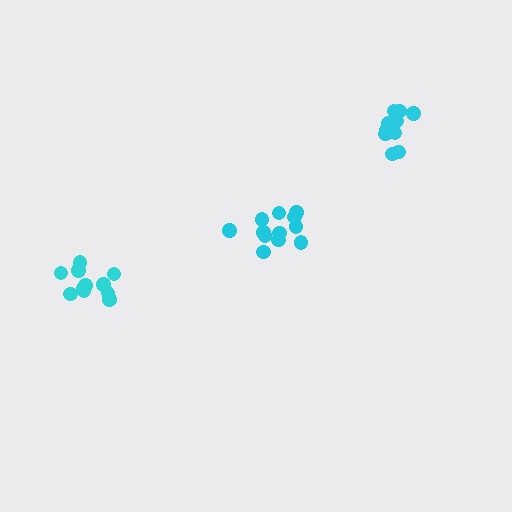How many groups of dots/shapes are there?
There are 3 groups.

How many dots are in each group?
Group 1: 12 dots, Group 2: 11 dots, Group 3: 12 dots (35 total).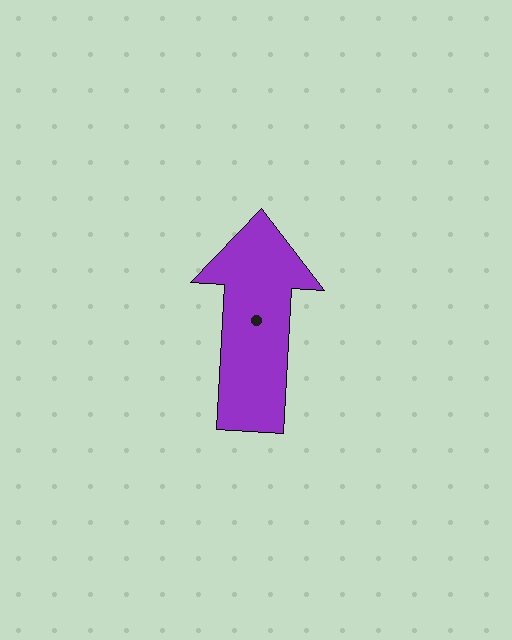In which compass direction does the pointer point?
North.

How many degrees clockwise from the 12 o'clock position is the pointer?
Approximately 3 degrees.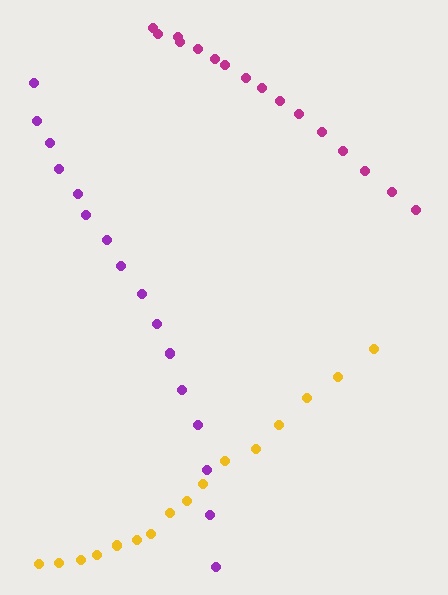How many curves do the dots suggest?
There are 3 distinct paths.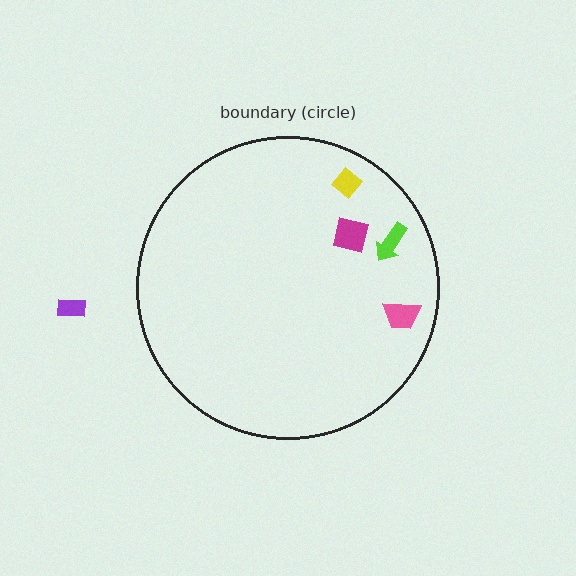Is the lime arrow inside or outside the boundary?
Inside.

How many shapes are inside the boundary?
4 inside, 1 outside.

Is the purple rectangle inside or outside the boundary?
Outside.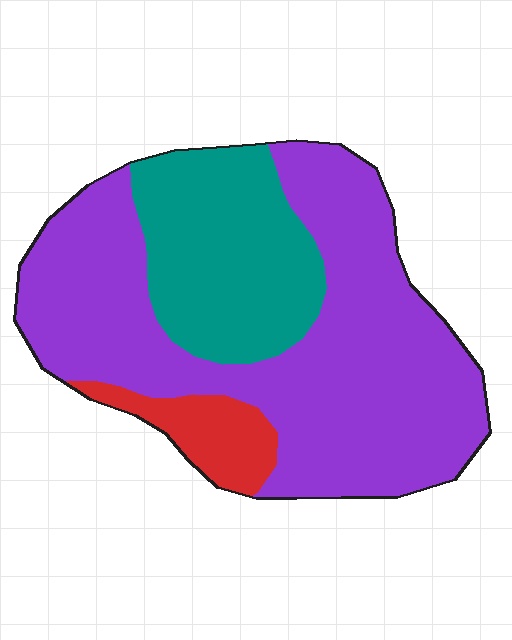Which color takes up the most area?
Purple, at roughly 65%.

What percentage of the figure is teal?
Teal takes up about one quarter (1/4) of the figure.